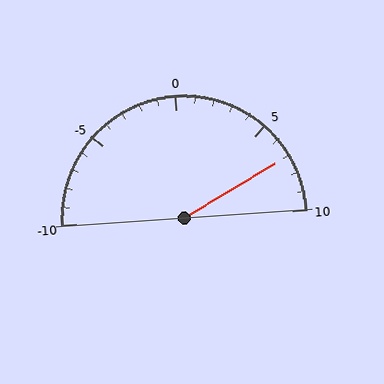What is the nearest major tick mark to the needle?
The nearest major tick mark is 5.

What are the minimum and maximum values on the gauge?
The gauge ranges from -10 to 10.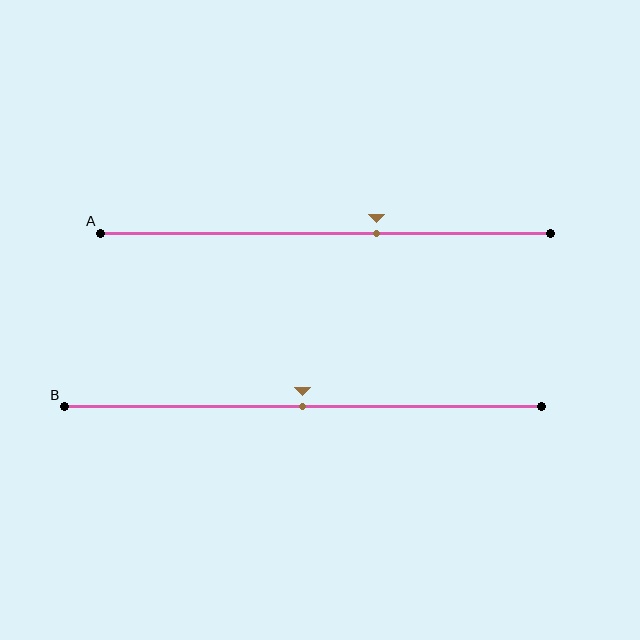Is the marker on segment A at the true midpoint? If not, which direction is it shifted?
No, the marker on segment A is shifted to the right by about 11% of the segment length.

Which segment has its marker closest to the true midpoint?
Segment B has its marker closest to the true midpoint.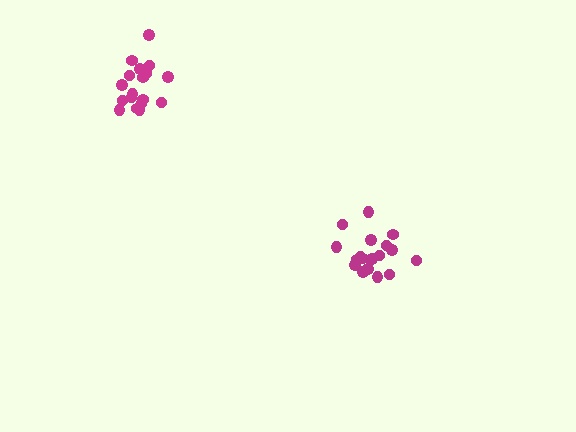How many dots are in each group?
Group 1: 19 dots, Group 2: 18 dots (37 total).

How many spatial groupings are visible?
There are 2 spatial groupings.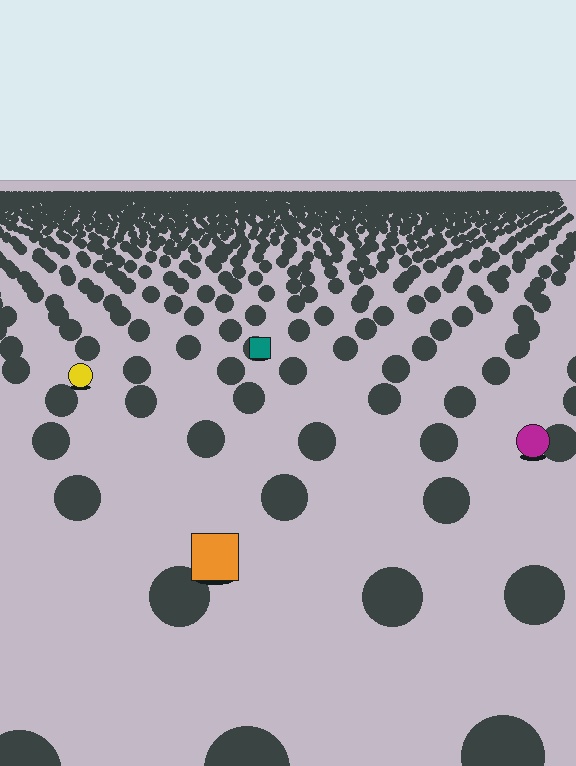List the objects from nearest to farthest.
From nearest to farthest: the orange square, the magenta circle, the yellow circle, the teal square.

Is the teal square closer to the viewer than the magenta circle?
No. The magenta circle is closer — you can tell from the texture gradient: the ground texture is coarser near it.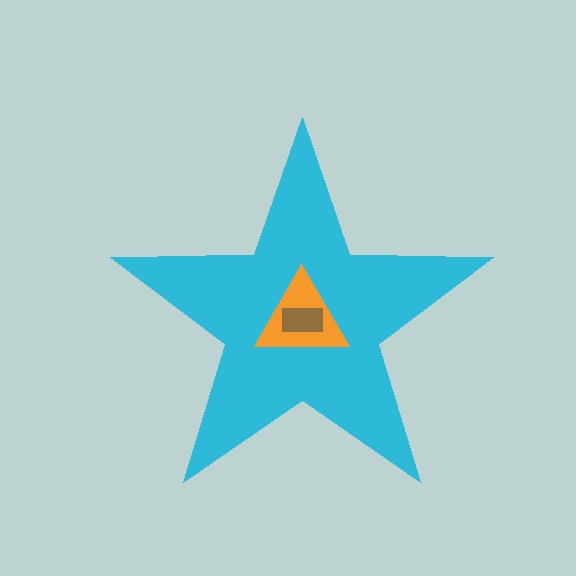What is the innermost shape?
The brown rectangle.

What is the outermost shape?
The cyan star.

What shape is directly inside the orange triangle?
The brown rectangle.